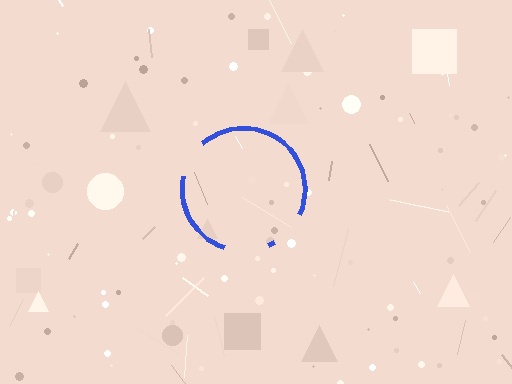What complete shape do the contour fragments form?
The contour fragments form a circle.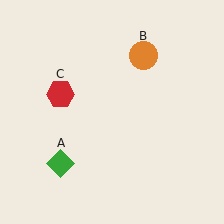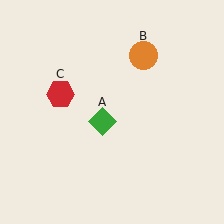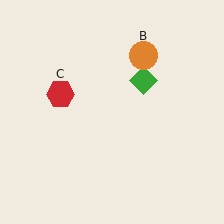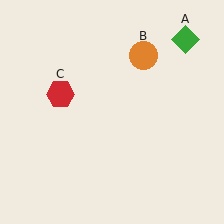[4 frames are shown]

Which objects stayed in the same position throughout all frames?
Orange circle (object B) and red hexagon (object C) remained stationary.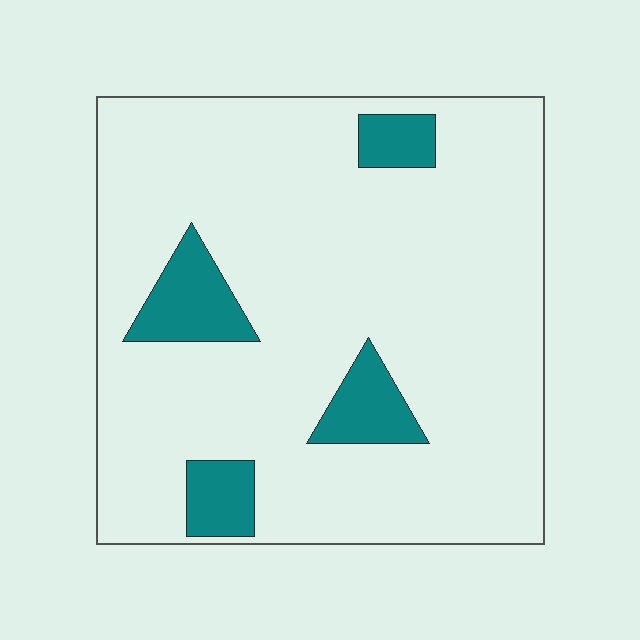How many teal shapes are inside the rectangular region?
4.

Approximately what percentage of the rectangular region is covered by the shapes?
Approximately 10%.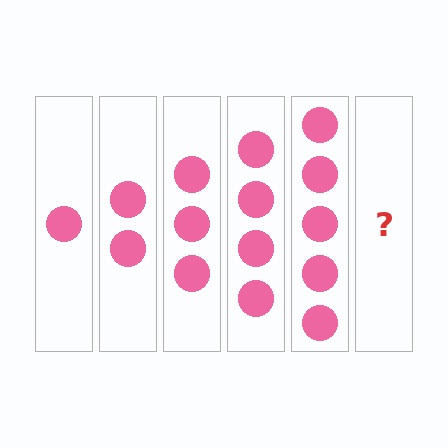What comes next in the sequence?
The next element should be 6 circles.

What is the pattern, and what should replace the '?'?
The pattern is that each step adds one more circle. The '?' should be 6 circles.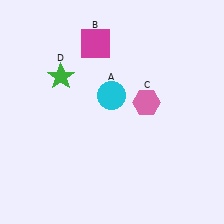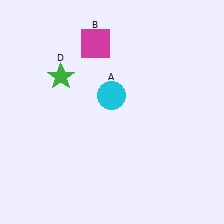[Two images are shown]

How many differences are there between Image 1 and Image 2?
There is 1 difference between the two images.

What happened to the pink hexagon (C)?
The pink hexagon (C) was removed in Image 2. It was in the top-right area of Image 1.